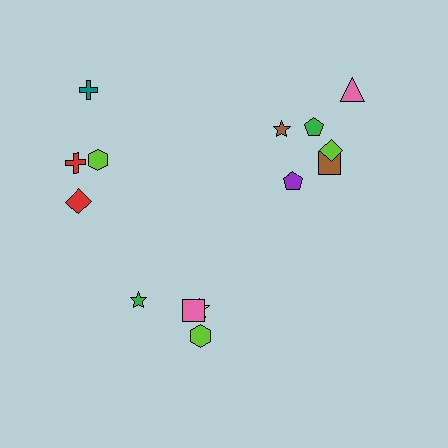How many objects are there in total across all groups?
There are 14 objects.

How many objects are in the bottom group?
There are 4 objects.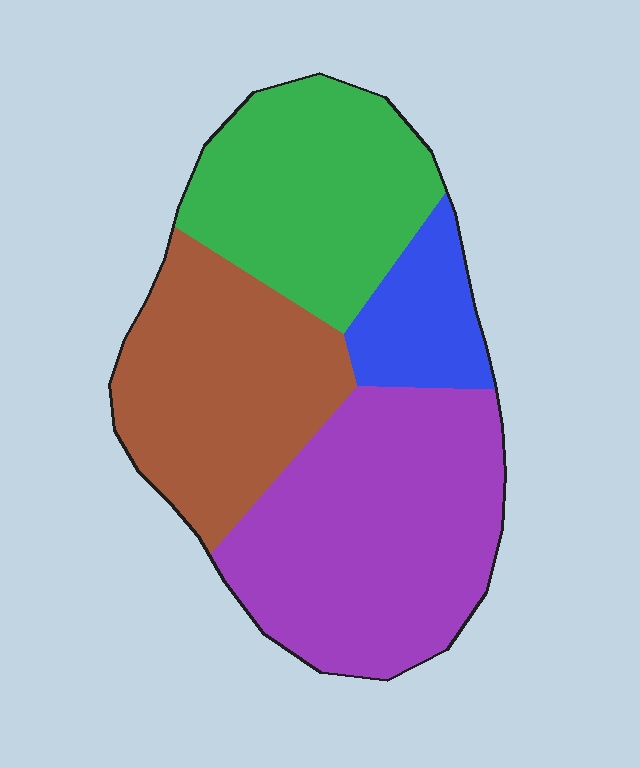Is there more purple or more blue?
Purple.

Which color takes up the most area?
Purple, at roughly 35%.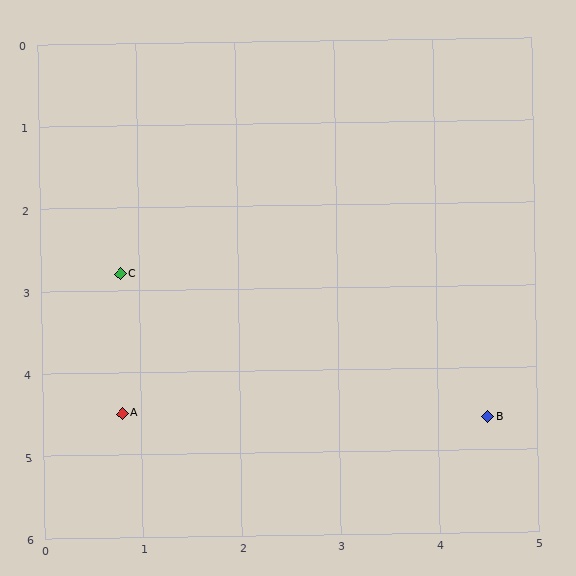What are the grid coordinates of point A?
Point A is at approximately (0.8, 4.5).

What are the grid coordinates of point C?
Point C is at approximately (0.8, 2.8).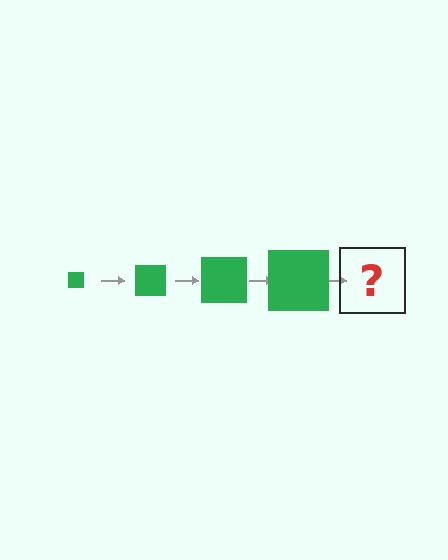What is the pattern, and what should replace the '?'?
The pattern is that the square gets progressively larger each step. The '?' should be a green square, larger than the previous one.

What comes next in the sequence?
The next element should be a green square, larger than the previous one.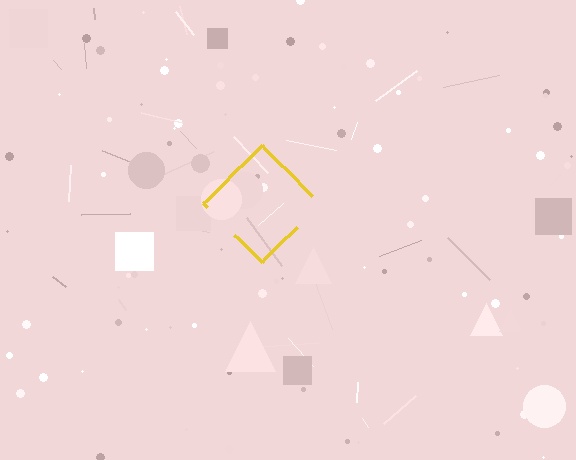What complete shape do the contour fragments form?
The contour fragments form a diamond.